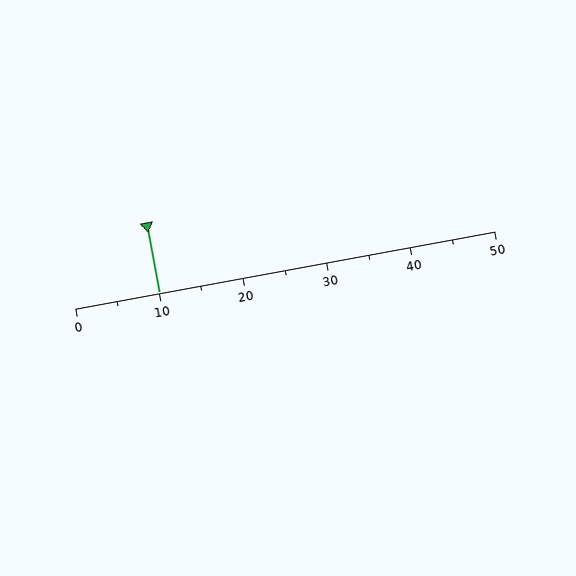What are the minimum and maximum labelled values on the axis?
The axis runs from 0 to 50.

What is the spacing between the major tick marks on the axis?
The major ticks are spaced 10 apart.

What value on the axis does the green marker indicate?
The marker indicates approximately 10.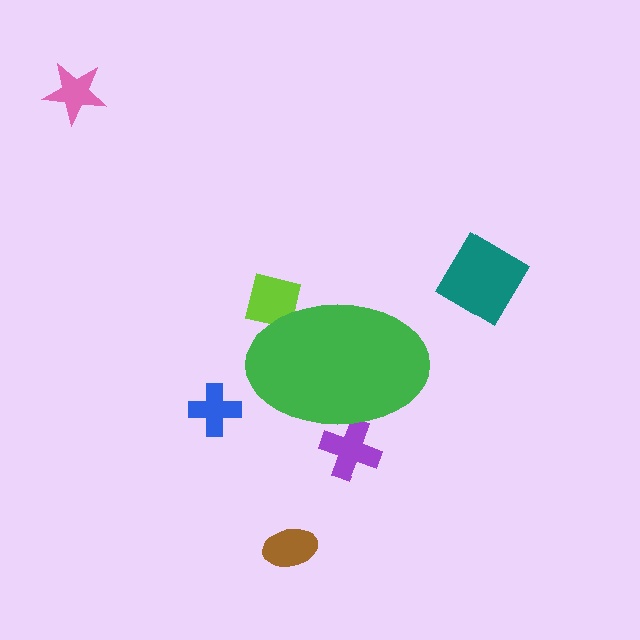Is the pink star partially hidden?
No, the pink star is fully visible.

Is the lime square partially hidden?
Yes, the lime square is partially hidden behind the green ellipse.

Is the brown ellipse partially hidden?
No, the brown ellipse is fully visible.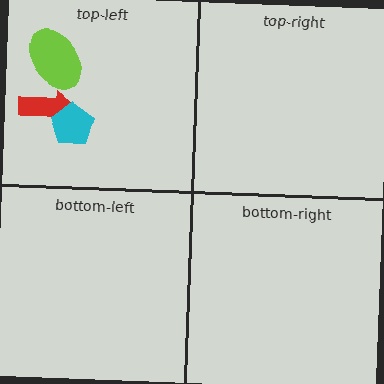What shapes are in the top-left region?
The lime ellipse, the red arrow, the cyan pentagon.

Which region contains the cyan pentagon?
The top-left region.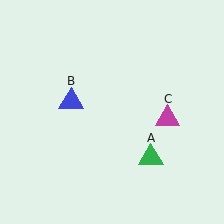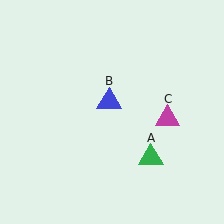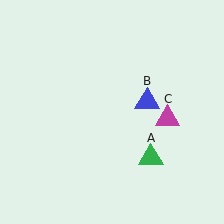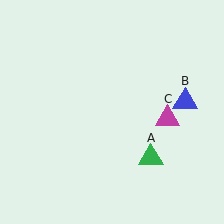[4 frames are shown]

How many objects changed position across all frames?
1 object changed position: blue triangle (object B).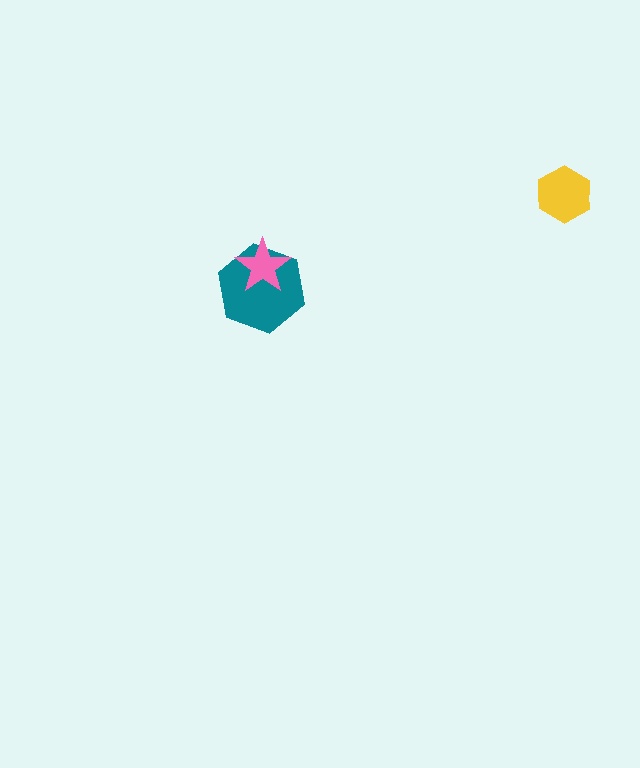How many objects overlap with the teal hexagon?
1 object overlaps with the teal hexagon.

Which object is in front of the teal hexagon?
The pink star is in front of the teal hexagon.